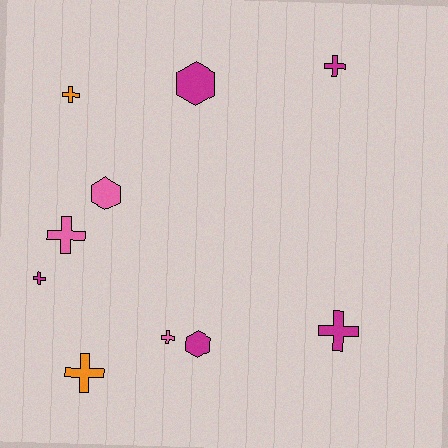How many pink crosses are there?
There are 2 pink crosses.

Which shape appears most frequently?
Cross, with 7 objects.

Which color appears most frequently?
Magenta, with 5 objects.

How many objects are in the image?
There are 10 objects.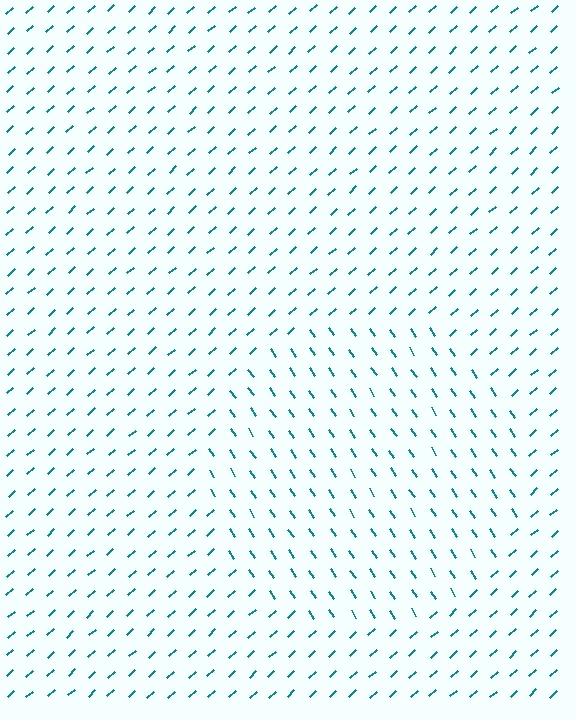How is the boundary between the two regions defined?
The boundary is defined purely by a change in line orientation (approximately 81 degrees difference). All lines are the same color and thickness.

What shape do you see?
I see a circle.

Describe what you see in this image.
The image is filled with small teal line segments. A circle region in the image has lines oriented differently from the surrounding lines, creating a visible texture boundary.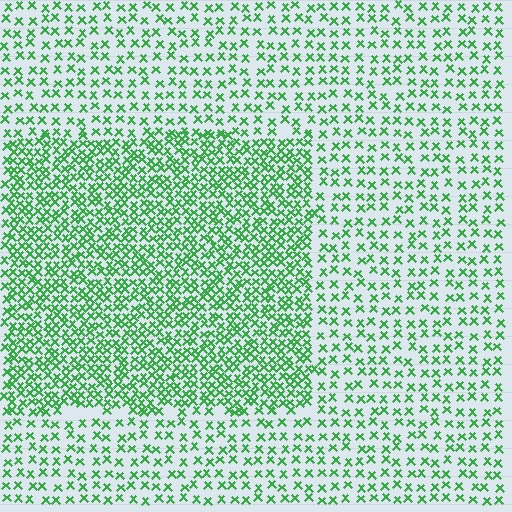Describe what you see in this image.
The image contains small green elements arranged at two different densities. A rectangle-shaped region is visible where the elements are more densely packed than the surrounding area.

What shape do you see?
I see a rectangle.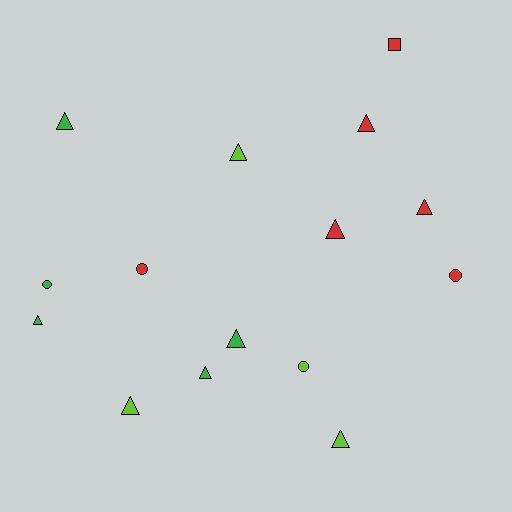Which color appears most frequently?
Red, with 6 objects.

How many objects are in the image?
There are 15 objects.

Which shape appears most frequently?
Triangle, with 10 objects.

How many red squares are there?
There is 1 red square.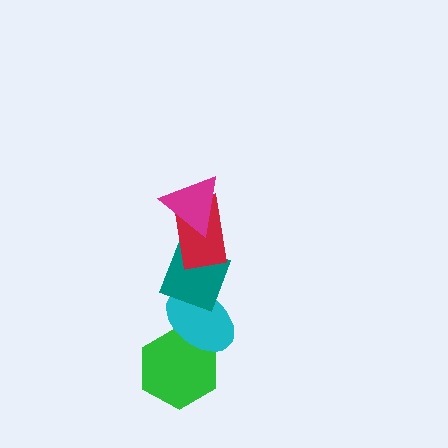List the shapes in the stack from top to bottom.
From top to bottom: the magenta triangle, the red rectangle, the teal diamond, the cyan ellipse, the green hexagon.